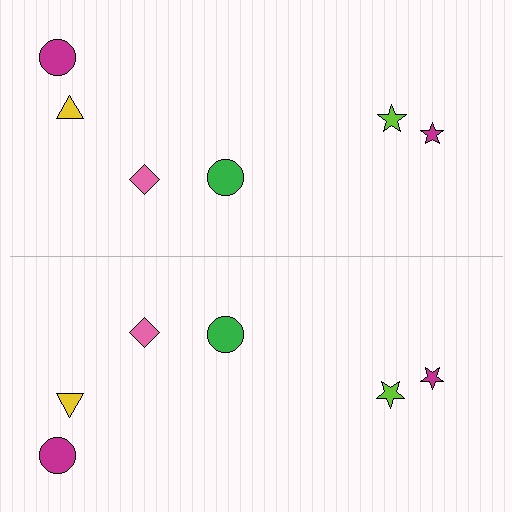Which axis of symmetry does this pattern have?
The pattern has a horizontal axis of symmetry running through the center of the image.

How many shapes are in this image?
There are 12 shapes in this image.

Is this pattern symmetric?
Yes, this pattern has bilateral (reflection) symmetry.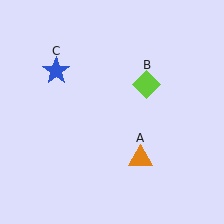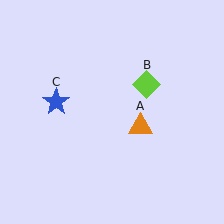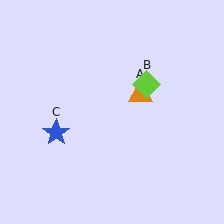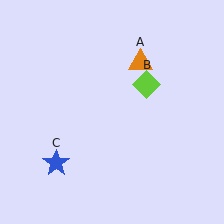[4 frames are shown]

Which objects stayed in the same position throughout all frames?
Lime diamond (object B) remained stationary.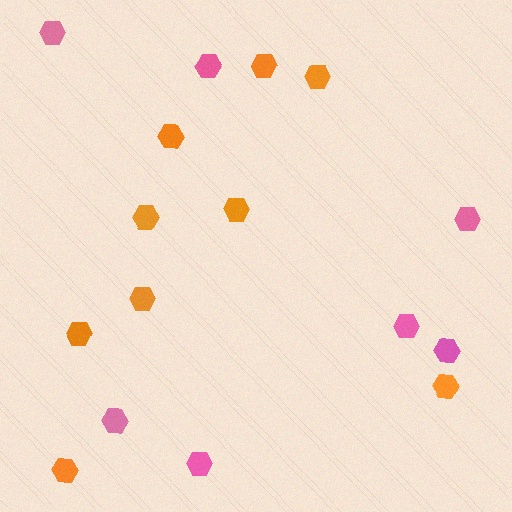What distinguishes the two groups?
There are 2 groups: one group of orange hexagons (9) and one group of pink hexagons (7).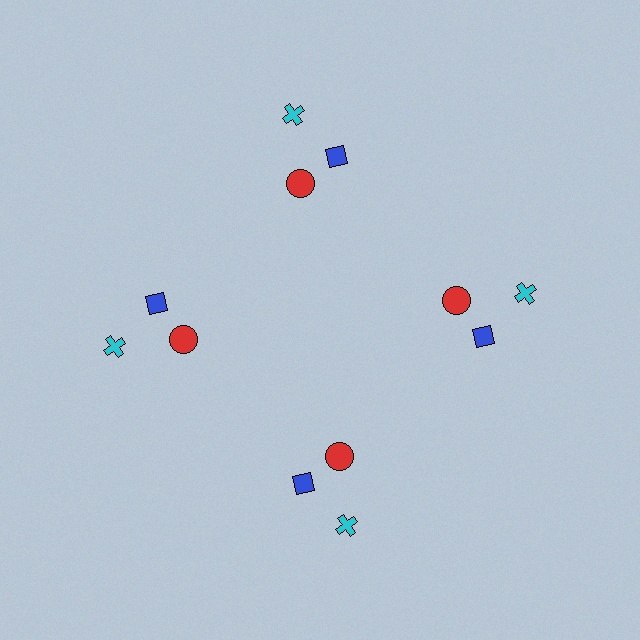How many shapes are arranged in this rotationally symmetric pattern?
There are 12 shapes, arranged in 4 groups of 3.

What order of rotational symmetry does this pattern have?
This pattern has 4-fold rotational symmetry.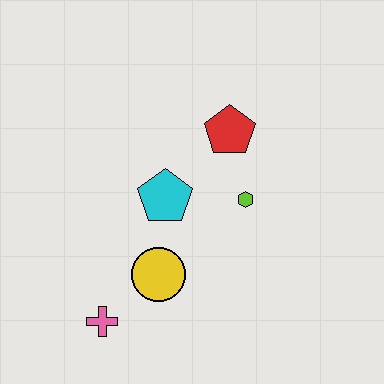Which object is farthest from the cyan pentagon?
The pink cross is farthest from the cyan pentagon.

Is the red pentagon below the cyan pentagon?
No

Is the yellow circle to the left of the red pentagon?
Yes